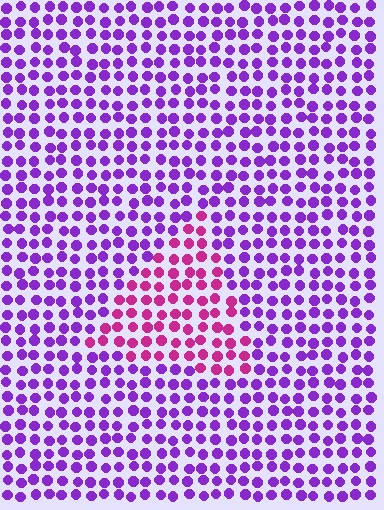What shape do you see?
I see a triangle.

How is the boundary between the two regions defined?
The boundary is defined purely by a slight shift in hue (about 46 degrees). Spacing, size, and orientation are identical on both sides.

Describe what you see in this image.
The image is filled with small purple elements in a uniform arrangement. A triangle-shaped region is visible where the elements are tinted to a slightly different hue, forming a subtle color boundary.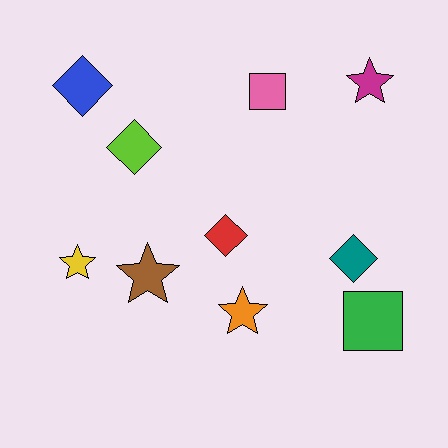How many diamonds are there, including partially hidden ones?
There are 4 diamonds.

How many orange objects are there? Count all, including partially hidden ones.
There is 1 orange object.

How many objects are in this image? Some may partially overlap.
There are 10 objects.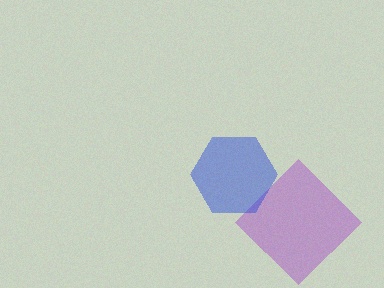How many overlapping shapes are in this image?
There are 2 overlapping shapes in the image.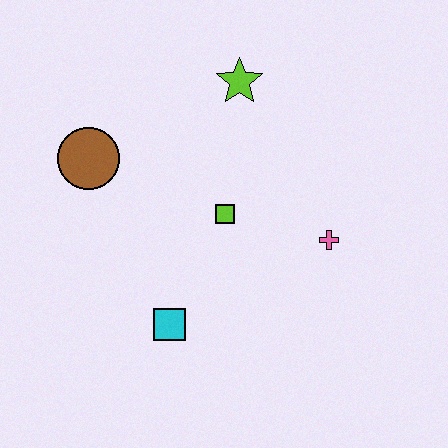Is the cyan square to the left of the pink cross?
Yes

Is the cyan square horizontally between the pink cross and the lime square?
No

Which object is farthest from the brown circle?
The pink cross is farthest from the brown circle.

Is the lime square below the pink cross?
No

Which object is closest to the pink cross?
The lime square is closest to the pink cross.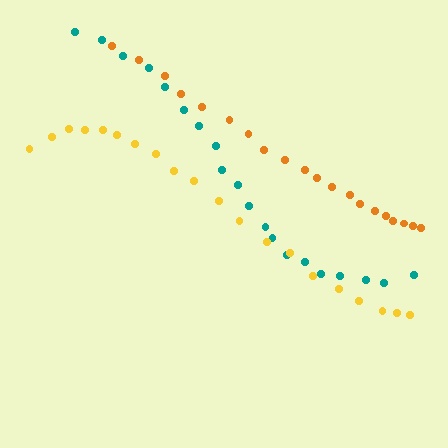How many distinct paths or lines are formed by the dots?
There are 3 distinct paths.